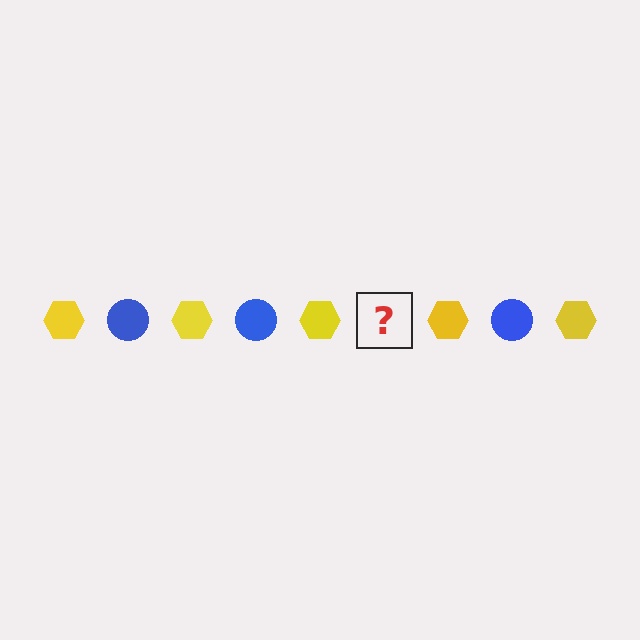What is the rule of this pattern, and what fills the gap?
The rule is that the pattern alternates between yellow hexagon and blue circle. The gap should be filled with a blue circle.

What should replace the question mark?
The question mark should be replaced with a blue circle.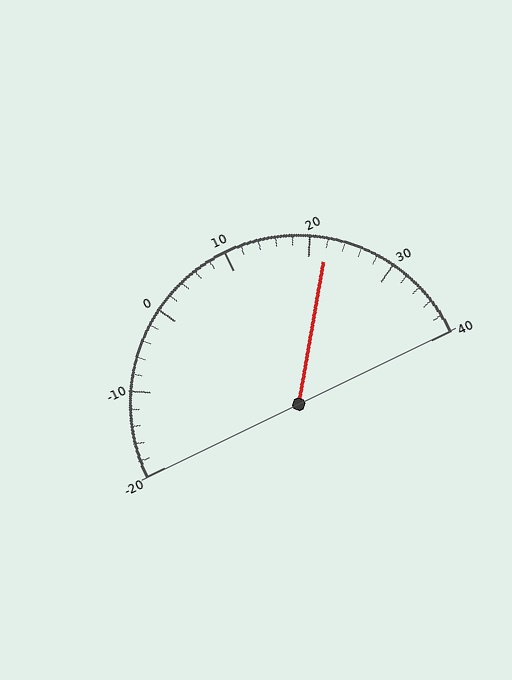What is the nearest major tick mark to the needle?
The nearest major tick mark is 20.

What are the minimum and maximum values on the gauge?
The gauge ranges from -20 to 40.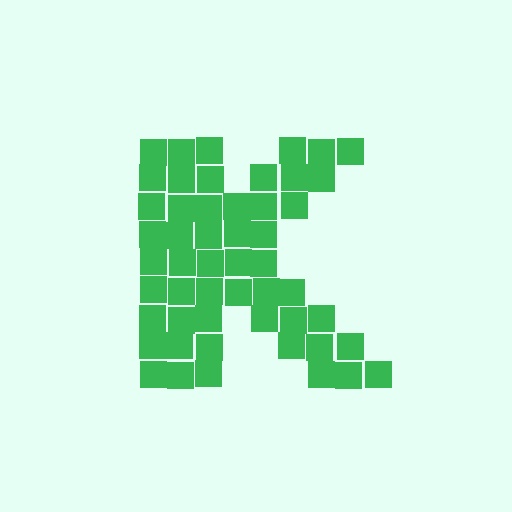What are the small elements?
The small elements are squares.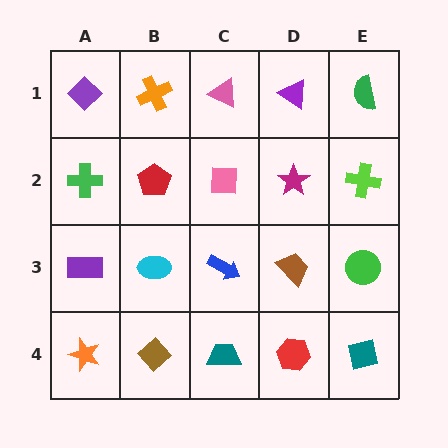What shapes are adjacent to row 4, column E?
A green circle (row 3, column E), a red hexagon (row 4, column D).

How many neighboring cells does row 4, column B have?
3.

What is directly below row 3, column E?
A teal square.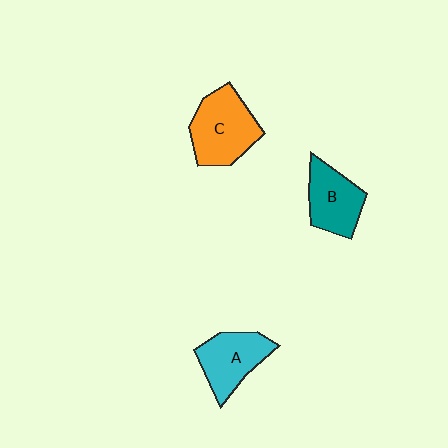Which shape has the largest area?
Shape C (orange).